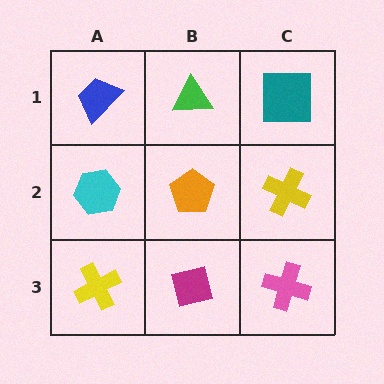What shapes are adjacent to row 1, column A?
A cyan hexagon (row 2, column A), a green triangle (row 1, column B).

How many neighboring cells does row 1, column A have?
2.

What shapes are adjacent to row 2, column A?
A blue trapezoid (row 1, column A), a yellow cross (row 3, column A), an orange pentagon (row 2, column B).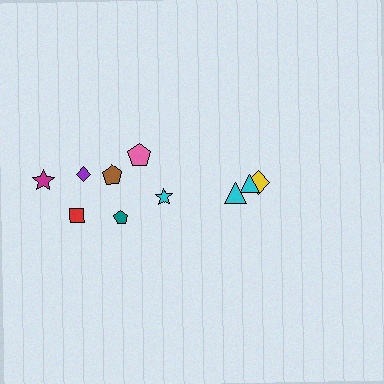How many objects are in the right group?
There are 3 objects.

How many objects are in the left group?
There are 7 objects.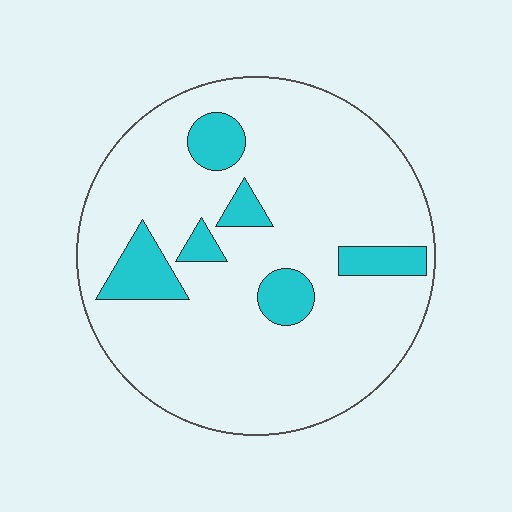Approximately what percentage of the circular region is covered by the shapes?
Approximately 15%.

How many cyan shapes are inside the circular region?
6.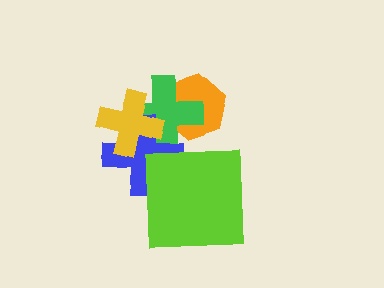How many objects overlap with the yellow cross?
2 objects overlap with the yellow cross.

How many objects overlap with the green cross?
3 objects overlap with the green cross.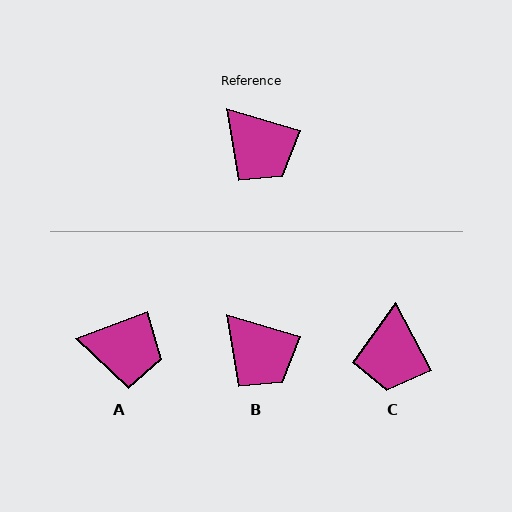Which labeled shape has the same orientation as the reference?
B.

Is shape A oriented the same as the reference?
No, it is off by about 37 degrees.